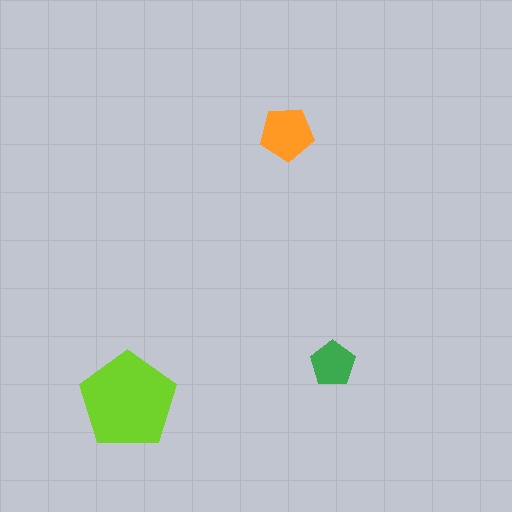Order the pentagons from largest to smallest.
the lime one, the orange one, the green one.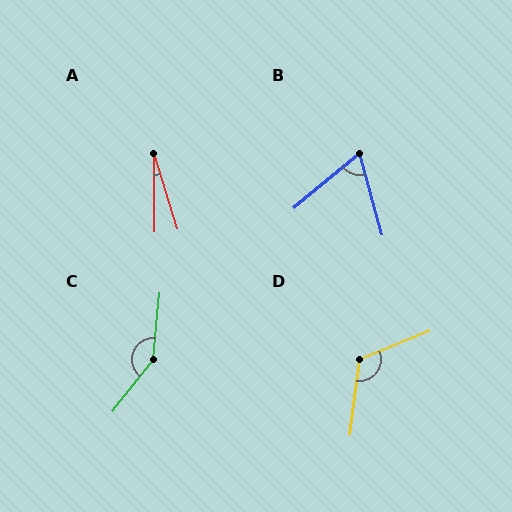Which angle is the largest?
C, at approximately 147 degrees.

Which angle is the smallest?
A, at approximately 17 degrees.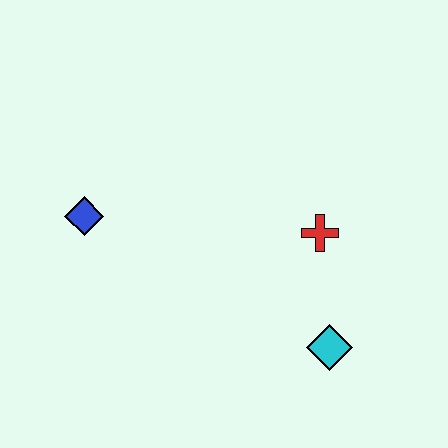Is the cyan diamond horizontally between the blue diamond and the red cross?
No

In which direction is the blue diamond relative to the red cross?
The blue diamond is to the left of the red cross.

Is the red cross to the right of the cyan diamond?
No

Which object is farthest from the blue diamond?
The cyan diamond is farthest from the blue diamond.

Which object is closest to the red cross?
The cyan diamond is closest to the red cross.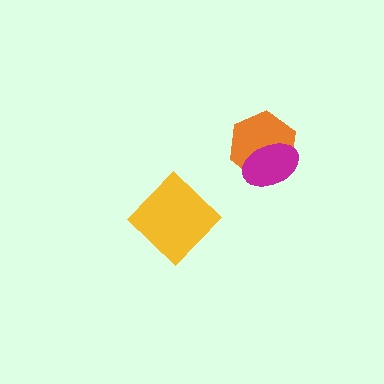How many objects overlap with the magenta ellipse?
1 object overlaps with the magenta ellipse.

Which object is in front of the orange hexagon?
The magenta ellipse is in front of the orange hexagon.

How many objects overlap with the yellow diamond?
0 objects overlap with the yellow diamond.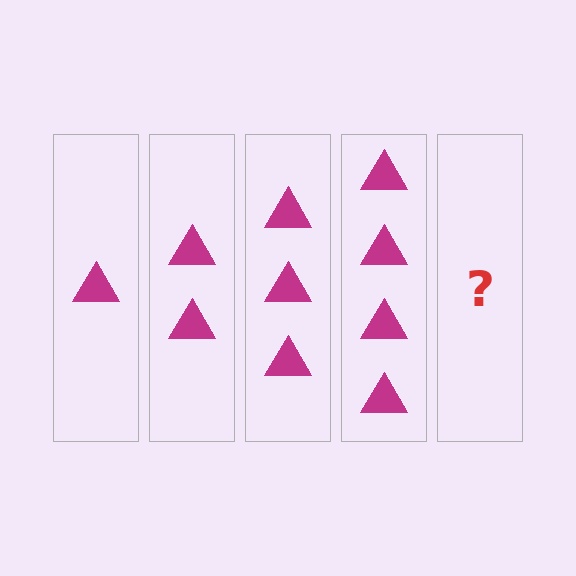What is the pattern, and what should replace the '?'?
The pattern is that each step adds one more triangle. The '?' should be 5 triangles.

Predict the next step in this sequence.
The next step is 5 triangles.